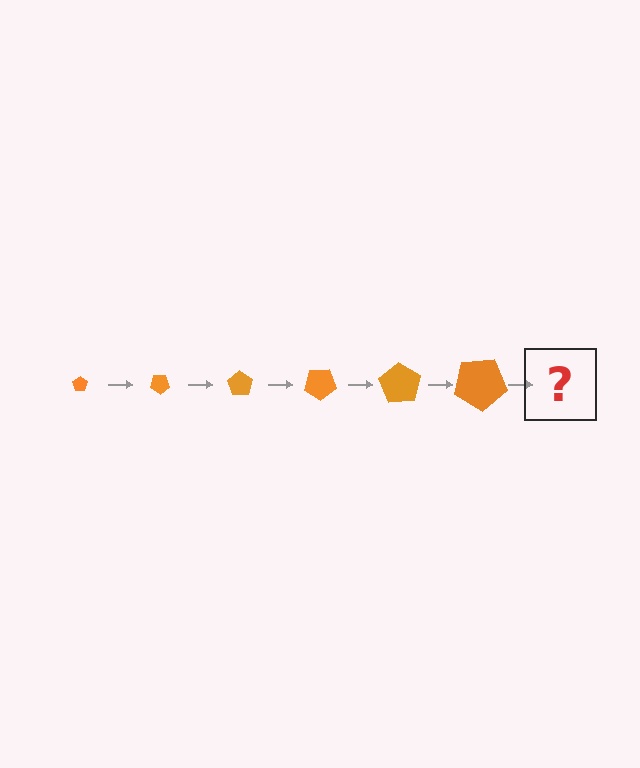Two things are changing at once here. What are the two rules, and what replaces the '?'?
The two rules are that the pentagon grows larger each step and it rotates 35 degrees each step. The '?' should be a pentagon, larger than the previous one and rotated 210 degrees from the start.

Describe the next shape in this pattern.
It should be a pentagon, larger than the previous one and rotated 210 degrees from the start.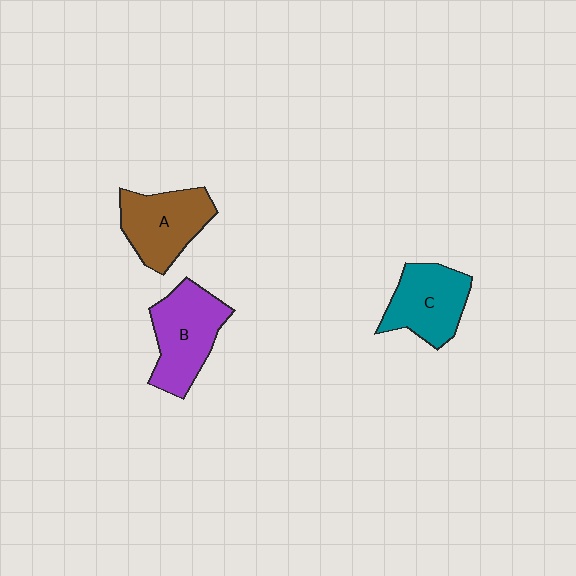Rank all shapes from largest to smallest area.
From largest to smallest: B (purple), A (brown), C (teal).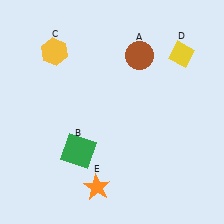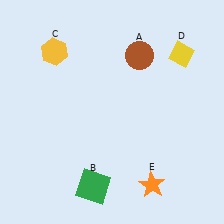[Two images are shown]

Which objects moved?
The objects that moved are: the green square (B), the orange star (E).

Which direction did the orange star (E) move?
The orange star (E) moved right.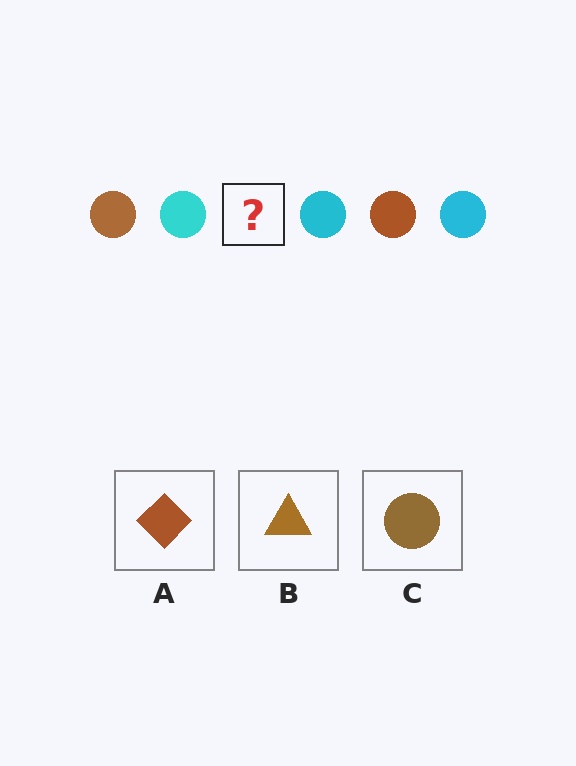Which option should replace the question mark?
Option C.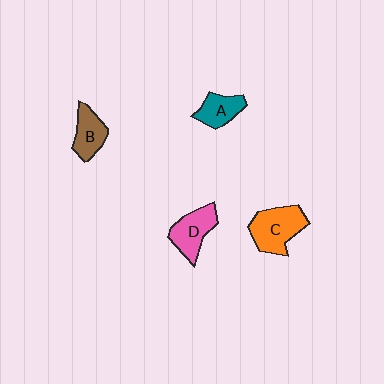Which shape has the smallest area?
Shape A (teal).